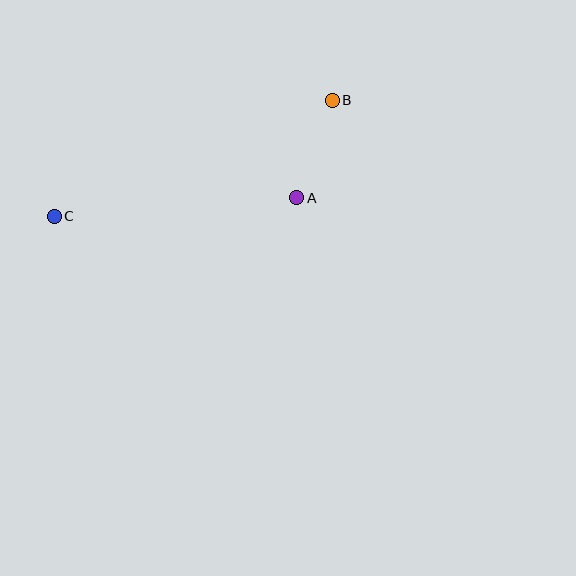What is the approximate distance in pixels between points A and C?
The distance between A and C is approximately 243 pixels.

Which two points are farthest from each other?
Points B and C are farthest from each other.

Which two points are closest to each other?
Points A and B are closest to each other.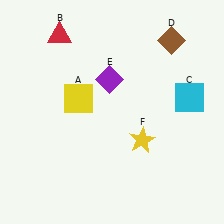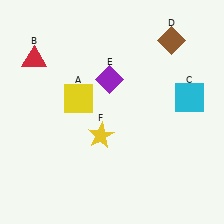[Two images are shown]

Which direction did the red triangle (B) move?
The red triangle (B) moved left.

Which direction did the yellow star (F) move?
The yellow star (F) moved left.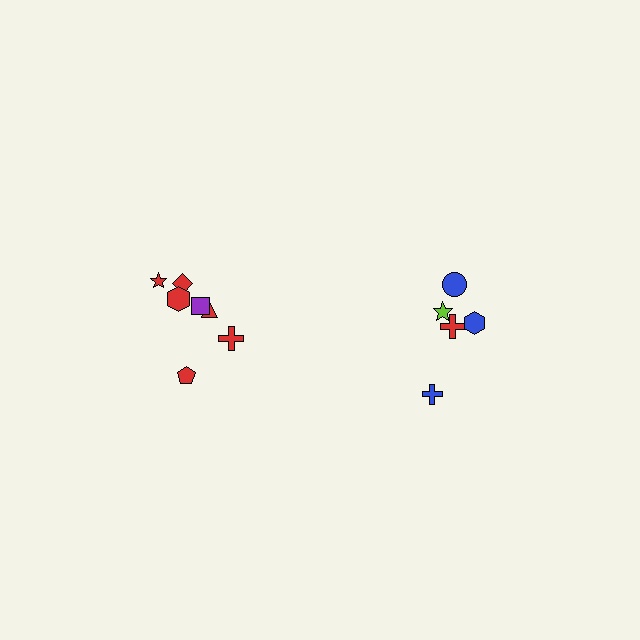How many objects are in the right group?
There are 5 objects.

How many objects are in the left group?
There are 7 objects.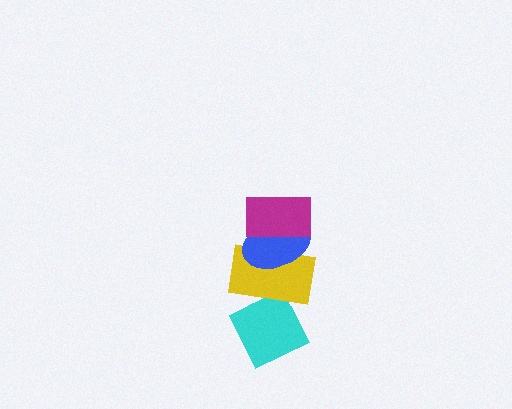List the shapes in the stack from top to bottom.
From top to bottom: the magenta rectangle, the blue ellipse, the yellow rectangle, the cyan diamond.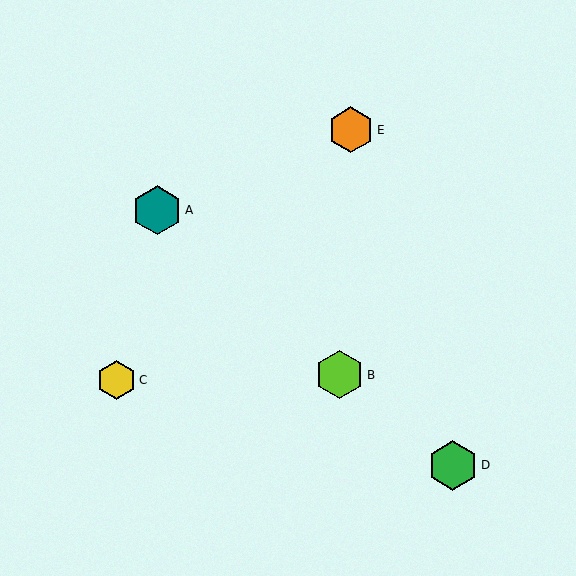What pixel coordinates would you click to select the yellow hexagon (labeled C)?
Click at (116, 380) to select the yellow hexagon C.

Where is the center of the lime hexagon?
The center of the lime hexagon is at (339, 375).